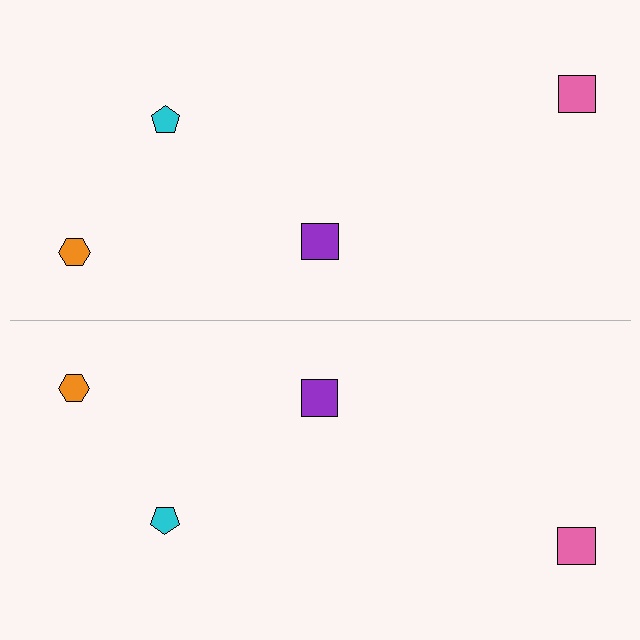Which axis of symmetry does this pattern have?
The pattern has a horizontal axis of symmetry running through the center of the image.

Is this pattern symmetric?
Yes, this pattern has bilateral (reflection) symmetry.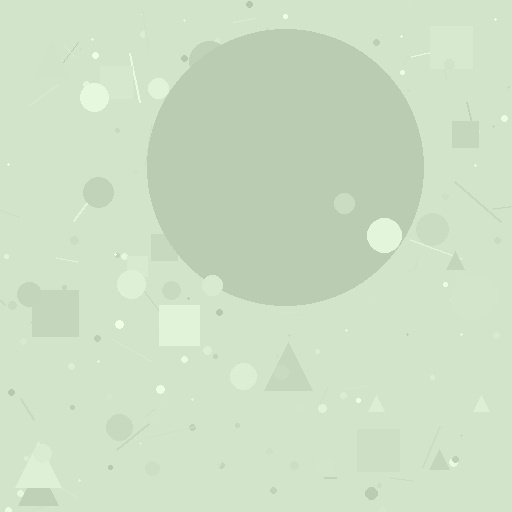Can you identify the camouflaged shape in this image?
The camouflaged shape is a circle.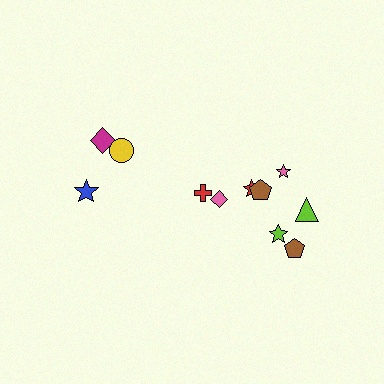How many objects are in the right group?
There are 8 objects.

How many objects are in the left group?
There are 3 objects.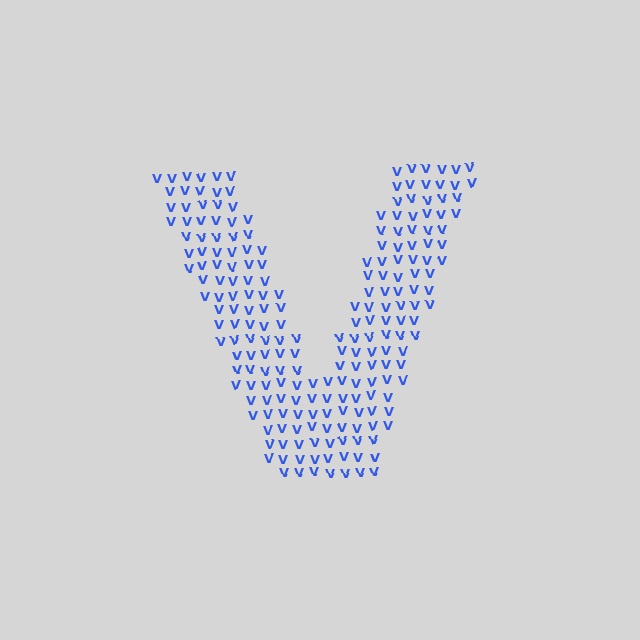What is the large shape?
The large shape is the letter V.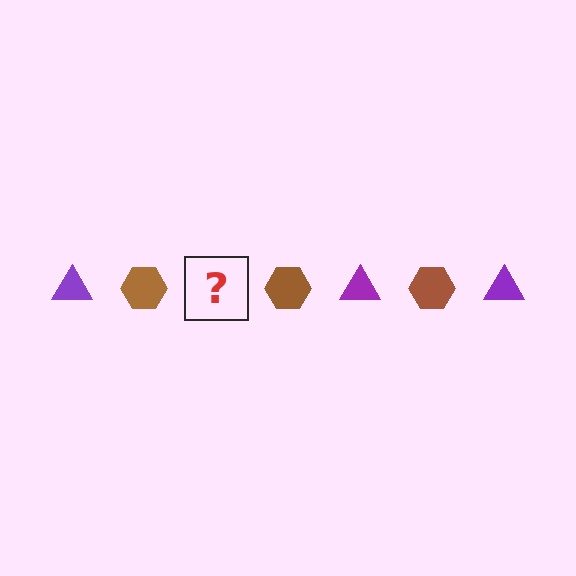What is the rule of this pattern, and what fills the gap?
The rule is that the pattern alternates between purple triangle and brown hexagon. The gap should be filled with a purple triangle.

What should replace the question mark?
The question mark should be replaced with a purple triangle.